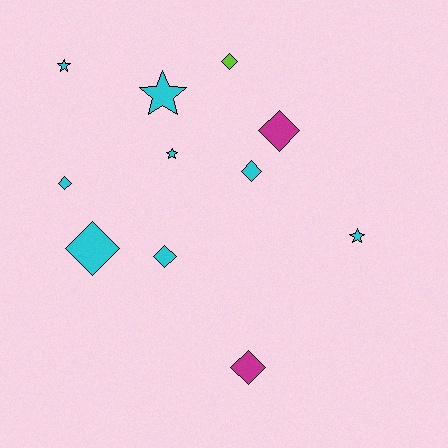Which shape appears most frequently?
Diamond, with 7 objects.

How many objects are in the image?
There are 11 objects.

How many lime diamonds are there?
There is 1 lime diamond.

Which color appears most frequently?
Cyan, with 8 objects.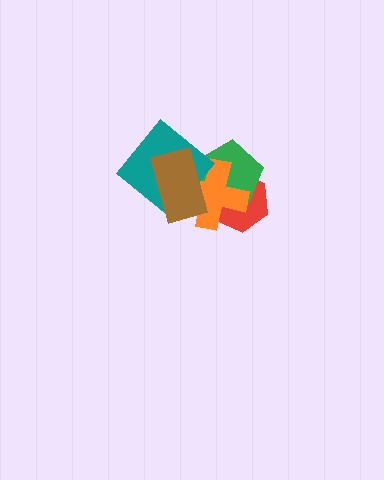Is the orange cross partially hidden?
Yes, it is partially covered by another shape.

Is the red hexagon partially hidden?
Yes, it is partially covered by another shape.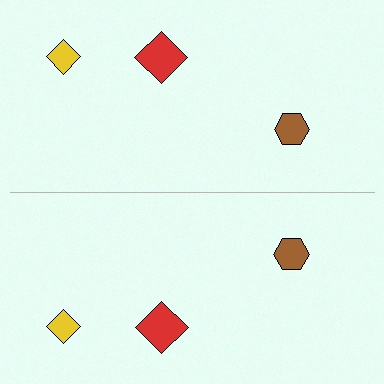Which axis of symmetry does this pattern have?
The pattern has a horizontal axis of symmetry running through the center of the image.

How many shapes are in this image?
There are 6 shapes in this image.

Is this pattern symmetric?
Yes, this pattern has bilateral (reflection) symmetry.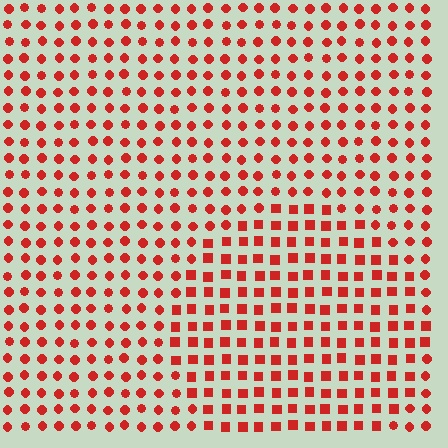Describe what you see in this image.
The image is filled with small red elements arranged in a uniform grid. A circle-shaped region contains squares, while the surrounding area contains circles. The boundary is defined purely by the change in element shape.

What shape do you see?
I see a circle.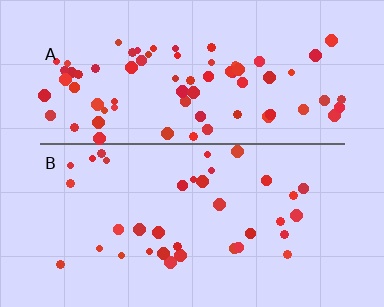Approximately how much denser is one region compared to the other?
Approximately 2.0× — region A over region B.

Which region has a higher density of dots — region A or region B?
A (the top).